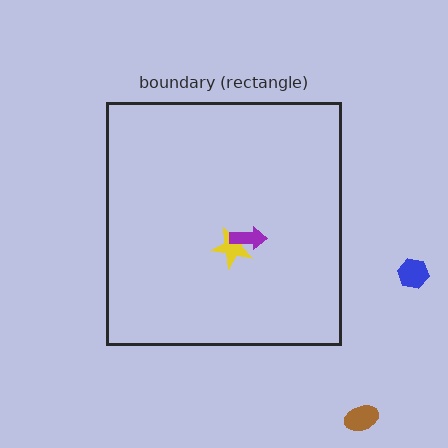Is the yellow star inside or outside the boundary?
Inside.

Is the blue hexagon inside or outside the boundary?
Outside.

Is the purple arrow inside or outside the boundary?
Inside.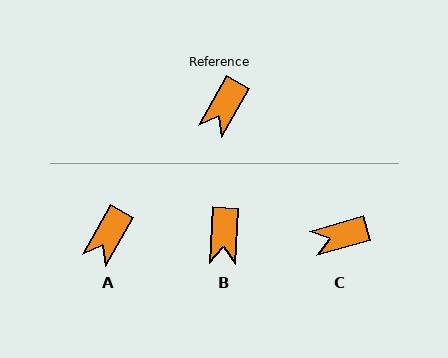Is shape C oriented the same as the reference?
No, it is off by about 45 degrees.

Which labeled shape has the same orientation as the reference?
A.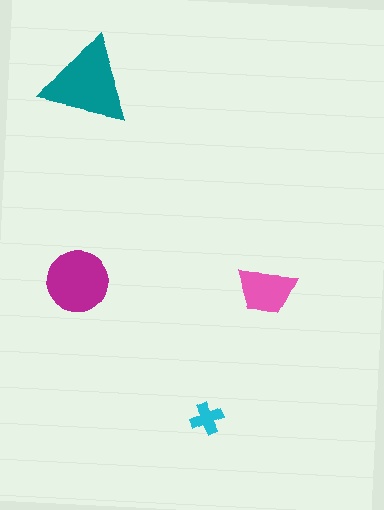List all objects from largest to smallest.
The teal triangle, the magenta circle, the pink trapezoid, the cyan cross.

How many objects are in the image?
There are 4 objects in the image.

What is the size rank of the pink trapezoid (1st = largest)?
3rd.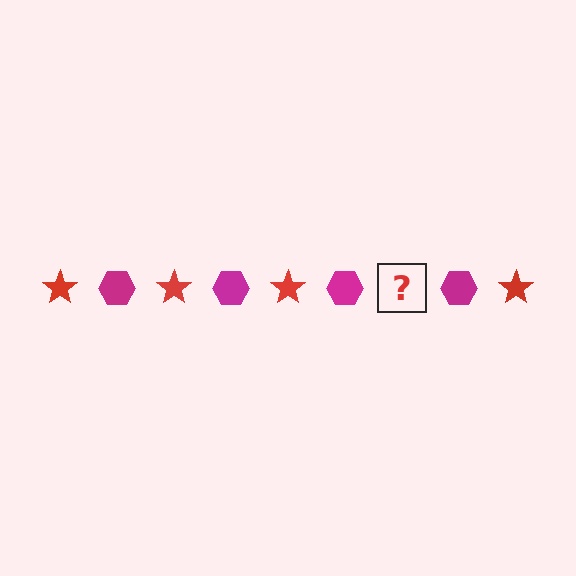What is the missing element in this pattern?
The missing element is a red star.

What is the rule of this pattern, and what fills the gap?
The rule is that the pattern alternates between red star and magenta hexagon. The gap should be filled with a red star.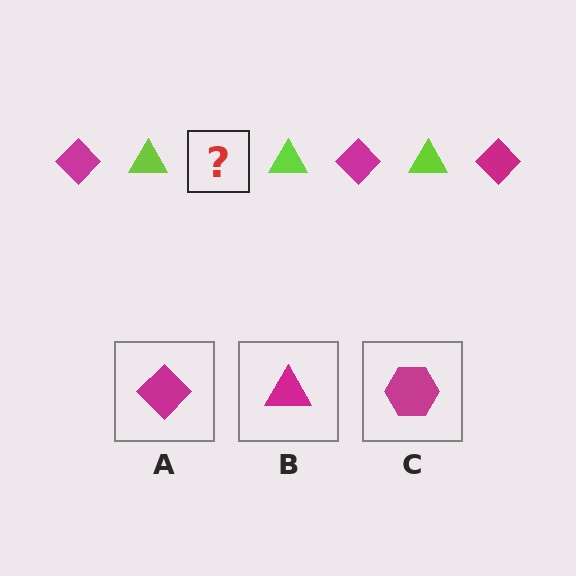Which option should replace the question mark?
Option A.